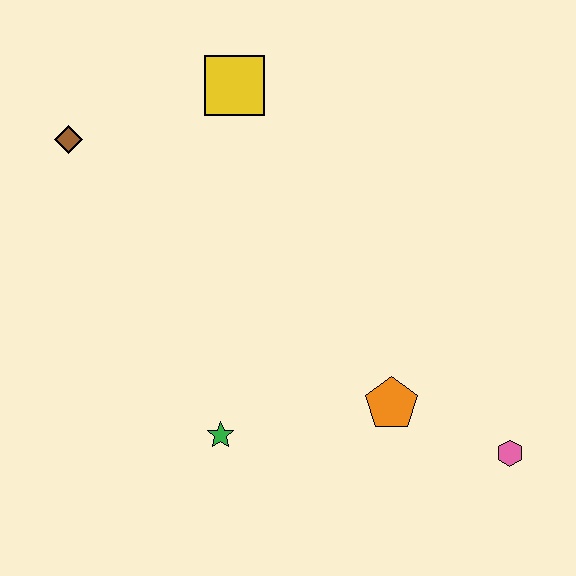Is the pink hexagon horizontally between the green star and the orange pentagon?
No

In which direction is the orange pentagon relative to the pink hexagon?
The orange pentagon is to the left of the pink hexagon.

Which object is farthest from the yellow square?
The pink hexagon is farthest from the yellow square.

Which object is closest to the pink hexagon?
The orange pentagon is closest to the pink hexagon.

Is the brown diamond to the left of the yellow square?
Yes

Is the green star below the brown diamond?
Yes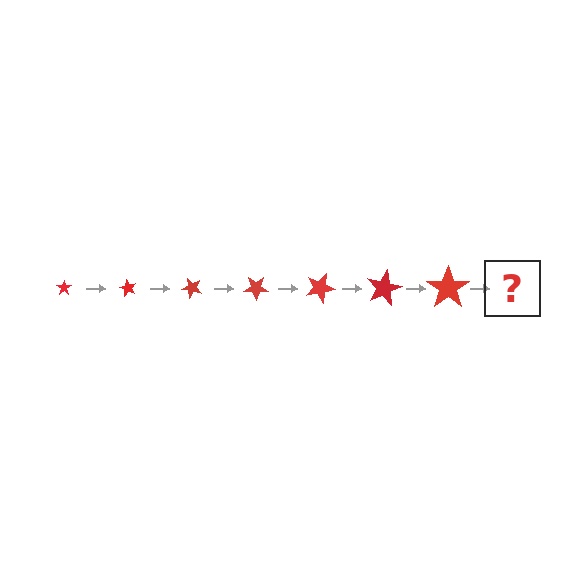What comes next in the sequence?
The next element should be a star, larger than the previous one and rotated 420 degrees from the start.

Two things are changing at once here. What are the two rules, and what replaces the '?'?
The two rules are that the star grows larger each step and it rotates 60 degrees each step. The '?' should be a star, larger than the previous one and rotated 420 degrees from the start.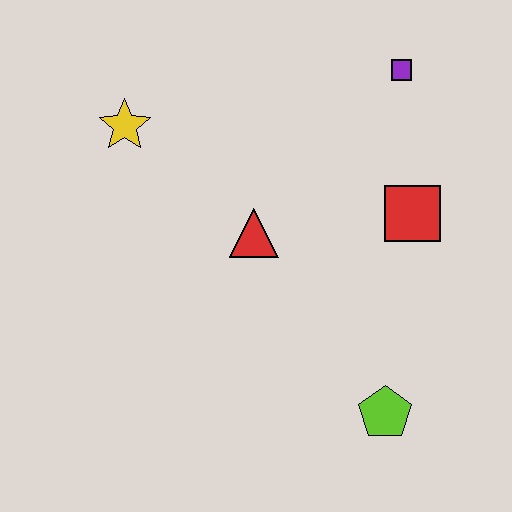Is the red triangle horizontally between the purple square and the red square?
No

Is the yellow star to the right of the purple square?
No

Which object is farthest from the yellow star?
The lime pentagon is farthest from the yellow star.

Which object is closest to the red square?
The purple square is closest to the red square.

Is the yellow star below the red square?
No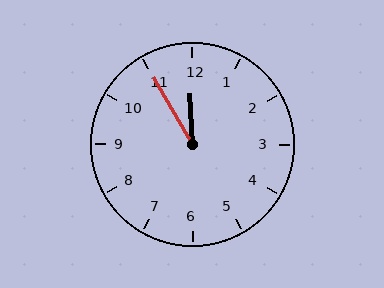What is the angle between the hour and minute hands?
Approximately 28 degrees.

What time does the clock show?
11:55.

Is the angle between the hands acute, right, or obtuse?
It is acute.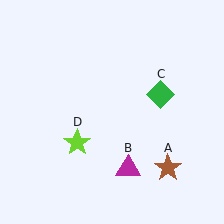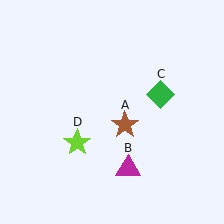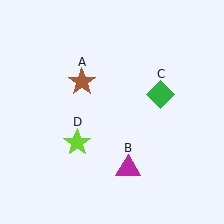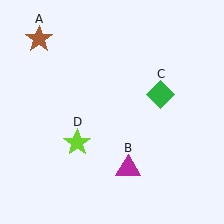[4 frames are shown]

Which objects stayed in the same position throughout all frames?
Magenta triangle (object B) and green diamond (object C) and lime star (object D) remained stationary.